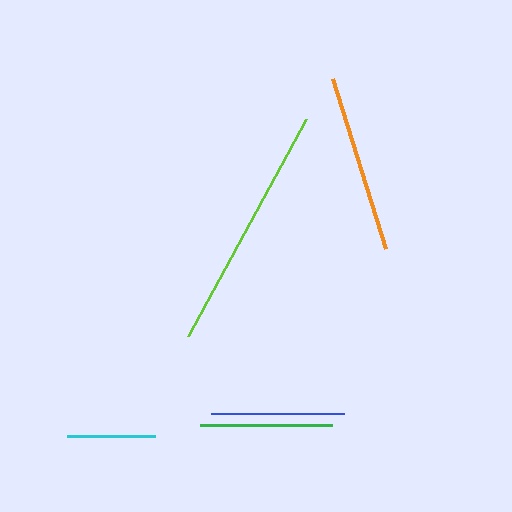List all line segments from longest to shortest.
From longest to shortest: lime, orange, blue, green, cyan.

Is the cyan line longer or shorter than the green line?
The green line is longer than the cyan line.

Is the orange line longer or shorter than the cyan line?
The orange line is longer than the cyan line.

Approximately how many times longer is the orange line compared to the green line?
The orange line is approximately 1.3 times the length of the green line.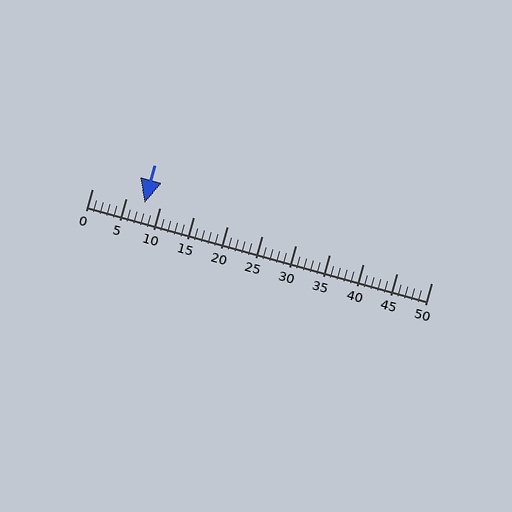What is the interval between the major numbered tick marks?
The major tick marks are spaced 5 units apart.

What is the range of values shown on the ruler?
The ruler shows values from 0 to 50.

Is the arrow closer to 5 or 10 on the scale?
The arrow is closer to 10.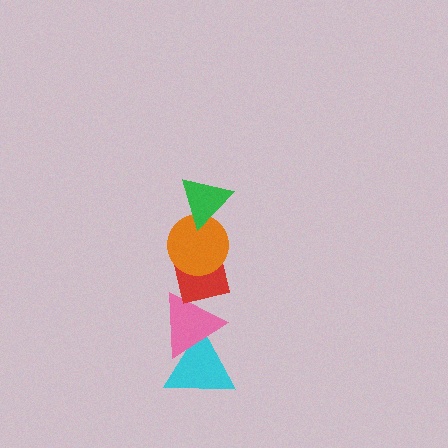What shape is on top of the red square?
The orange circle is on top of the red square.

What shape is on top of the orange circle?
The green triangle is on top of the orange circle.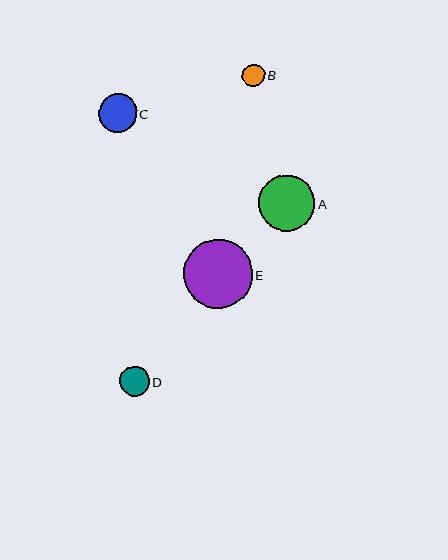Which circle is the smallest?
Circle B is the smallest with a size of approximately 23 pixels.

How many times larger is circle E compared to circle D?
Circle E is approximately 2.3 times the size of circle D.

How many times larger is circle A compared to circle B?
Circle A is approximately 2.5 times the size of circle B.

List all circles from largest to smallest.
From largest to smallest: E, A, C, D, B.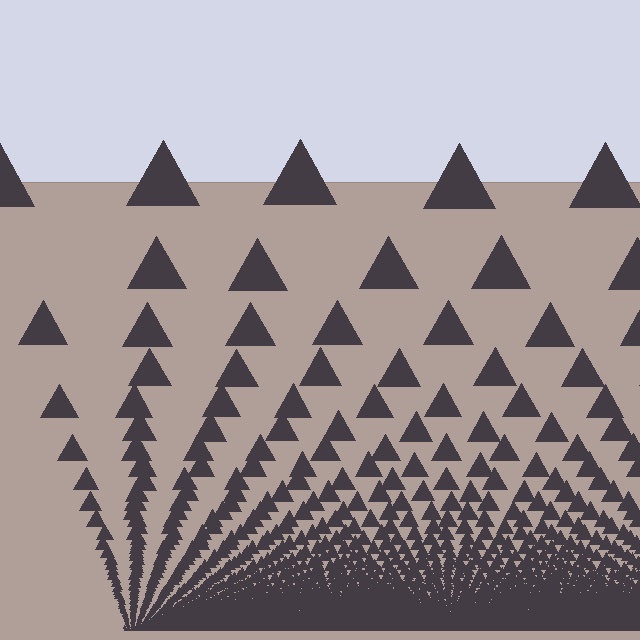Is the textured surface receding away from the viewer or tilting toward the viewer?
The surface appears to tilt toward the viewer. Texture elements get larger and sparser toward the top.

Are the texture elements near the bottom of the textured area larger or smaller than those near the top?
Smaller. The gradient is inverted — elements near the bottom are smaller and denser.